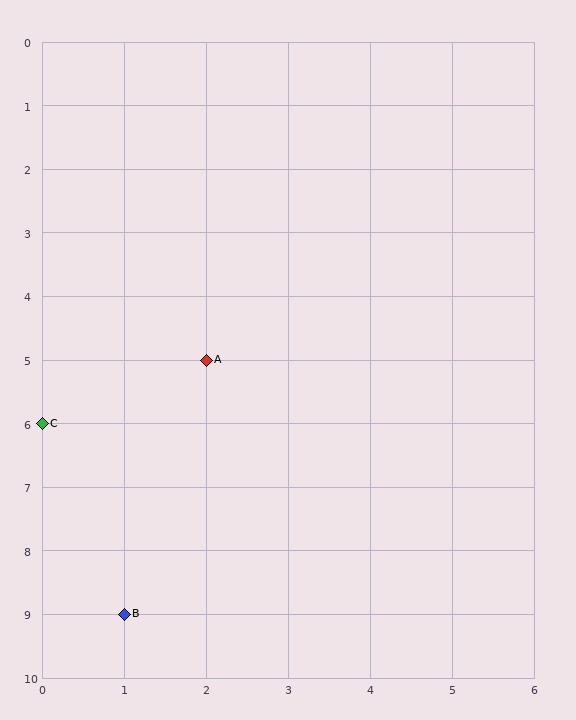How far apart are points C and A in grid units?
Points C and A are 2 columns and 1 row apart (about 2.2 grid units diagonally).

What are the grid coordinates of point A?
Point A is at grid coordinates (2, 5).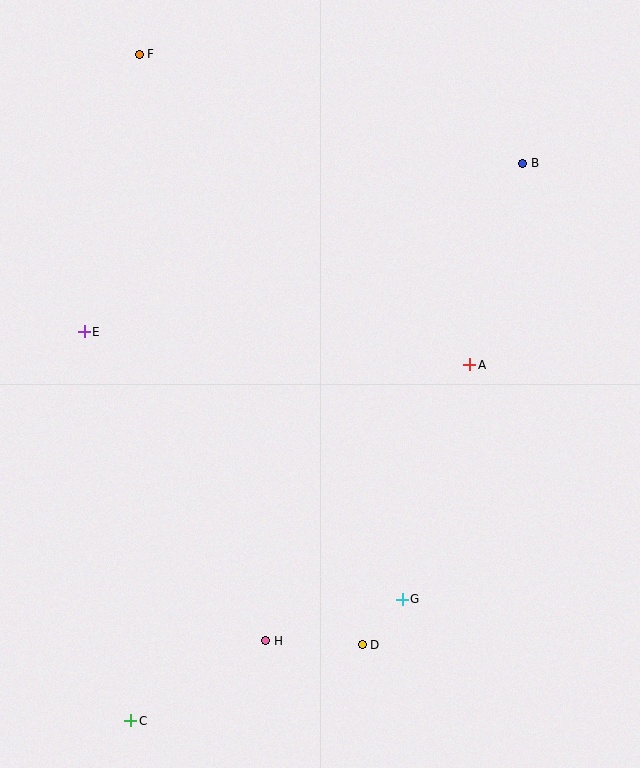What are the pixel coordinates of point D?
Point D is at (362, 645).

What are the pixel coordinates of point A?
Point A is at (470, 365).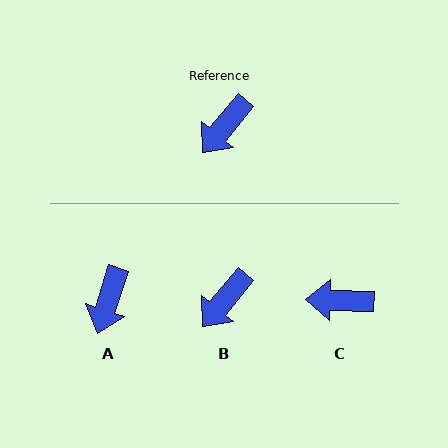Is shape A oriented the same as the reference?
No, it is off by about 22 degrees.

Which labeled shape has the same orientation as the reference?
B.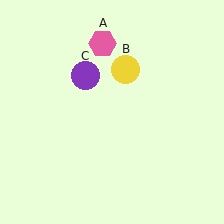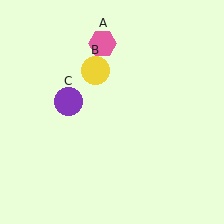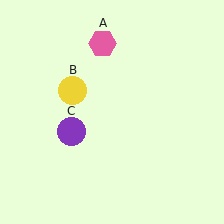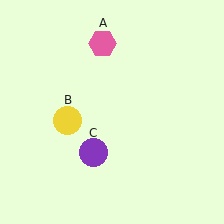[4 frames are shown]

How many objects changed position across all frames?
2 objects changed position: yellow circle (object B), purple circle (object C).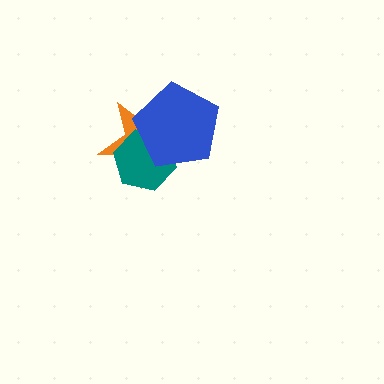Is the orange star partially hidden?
Yes, it is partially covered by another shape.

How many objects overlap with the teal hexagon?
2 objects overlap with the teal hexagon.